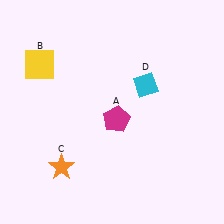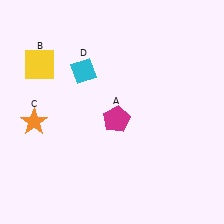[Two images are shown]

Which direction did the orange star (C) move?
The orange star (C) moved up.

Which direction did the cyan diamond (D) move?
The cyan diamond (D) moved left.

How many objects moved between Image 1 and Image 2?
2 objects moved between the two images.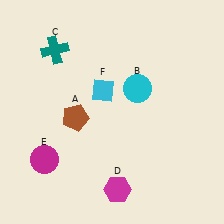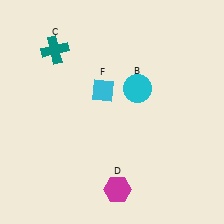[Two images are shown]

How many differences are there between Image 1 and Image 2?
There are 2 differences between the two images.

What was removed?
The brown pentagon (A), the magenta circle (E) were removed in Image 2.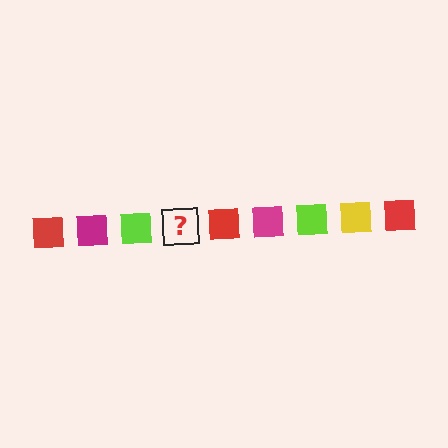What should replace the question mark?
The question mark should be replaced with a yellow square.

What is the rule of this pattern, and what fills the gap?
The rule is that the pattern cycles through red, magenta, lime, yellow squares. The gap should be filled with a yellow square.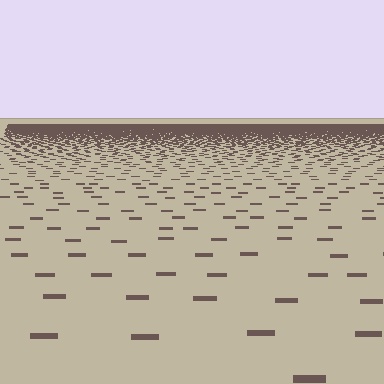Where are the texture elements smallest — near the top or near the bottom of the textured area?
Near the top.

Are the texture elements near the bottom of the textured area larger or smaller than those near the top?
Larger. Near the bottom, elements are closer to the viewer and appear at a bigger on-screen size.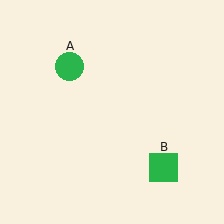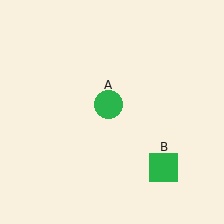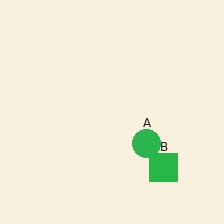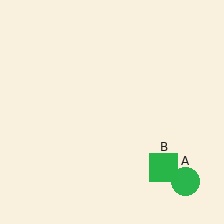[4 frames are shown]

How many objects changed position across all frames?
1 object changed position: green circle (object A).